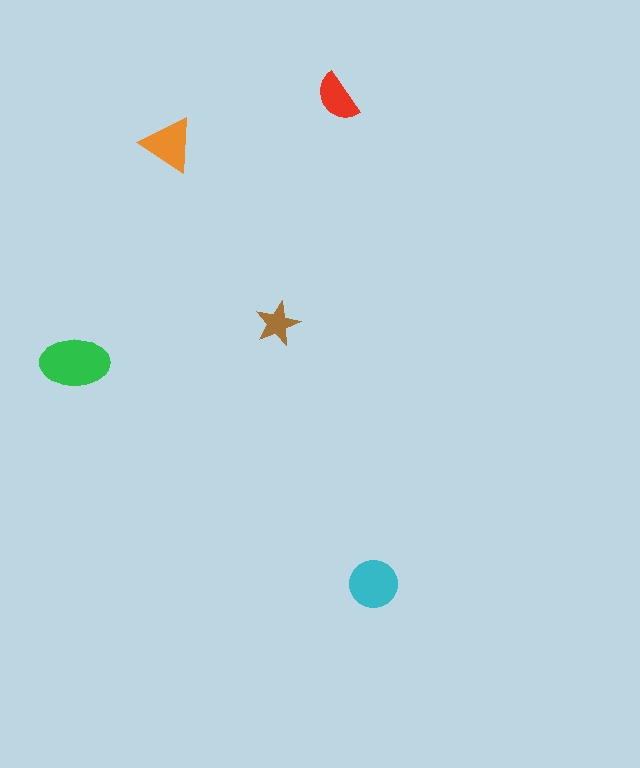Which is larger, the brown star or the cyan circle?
The cyan circle.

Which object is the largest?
The green ellipse.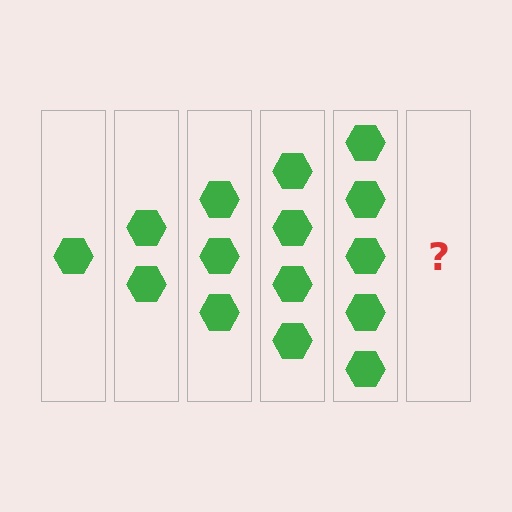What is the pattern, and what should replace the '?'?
The pattern is that each step adds one more hexagon. The '?' should be 6 hexagons.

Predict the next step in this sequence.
The next step is 6 hexagons.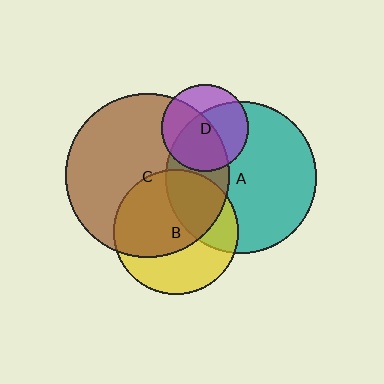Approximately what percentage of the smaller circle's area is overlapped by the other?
Approximately 60%.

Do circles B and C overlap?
Yes.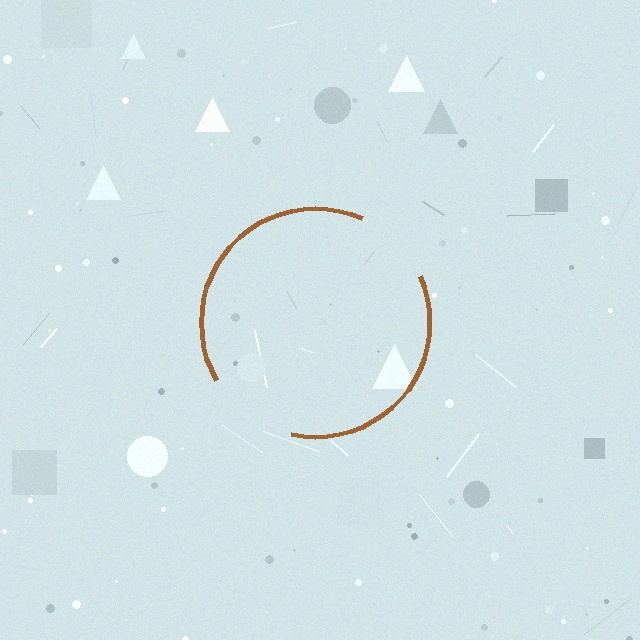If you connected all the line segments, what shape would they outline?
They would outline a circle.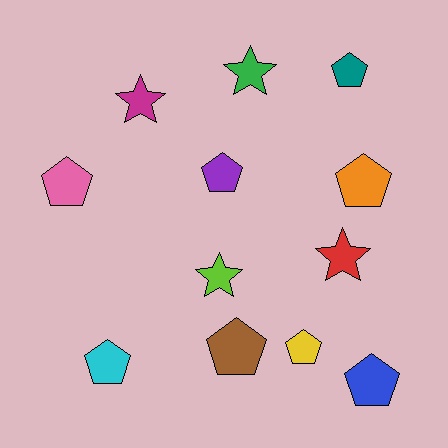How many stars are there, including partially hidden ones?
There are 4 stars.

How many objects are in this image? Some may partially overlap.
There are 12 objects.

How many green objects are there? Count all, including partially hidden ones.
There is 1 green object.